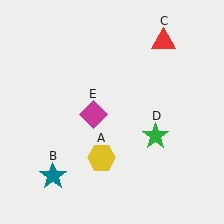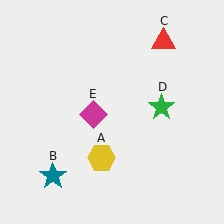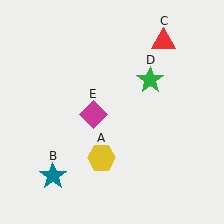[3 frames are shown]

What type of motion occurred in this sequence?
The green star (object D) rotated counterclockwise around the center of the scene.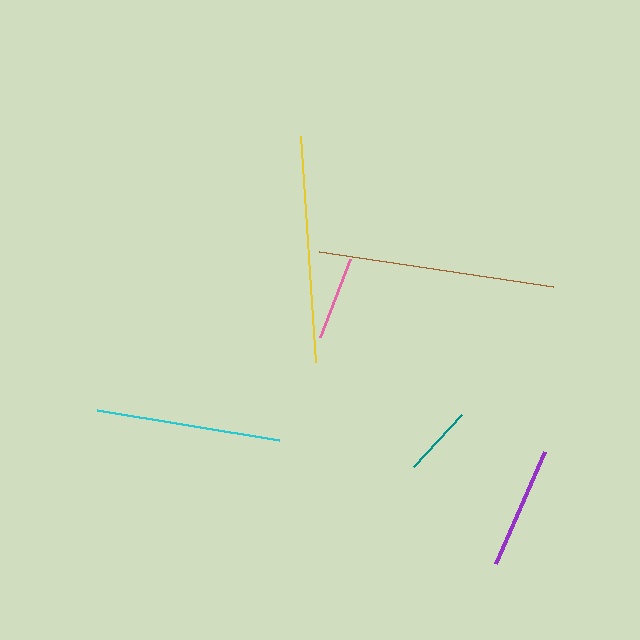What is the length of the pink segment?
The pink segment is approximately 84 pixels long.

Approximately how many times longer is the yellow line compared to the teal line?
The yellow line is approximately 3.2 times the length of the teal line.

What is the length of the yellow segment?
The yellow segment is approximately 226 pixels long.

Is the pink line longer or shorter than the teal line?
The pink line is longer than the teal line.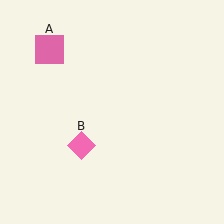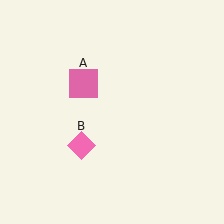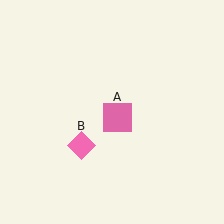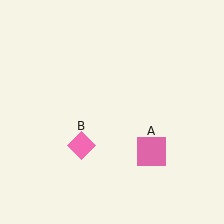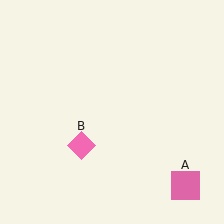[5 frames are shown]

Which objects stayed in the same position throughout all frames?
Pink diamond (object B) remained stationary.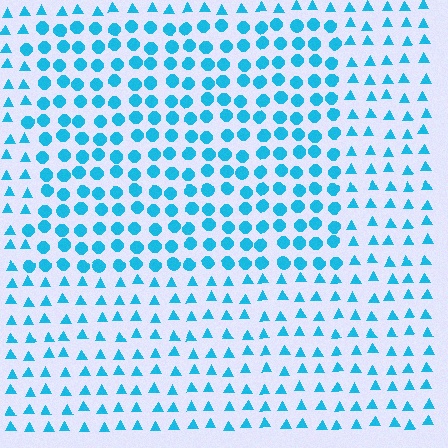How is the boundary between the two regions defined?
The boundary is defined by a change in element shape: circles inside vs. triangles outside. All elements share the same color and spacing.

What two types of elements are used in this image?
The image uses circles inside the rectangle region and triangles outside it.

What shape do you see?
I see a rectangle.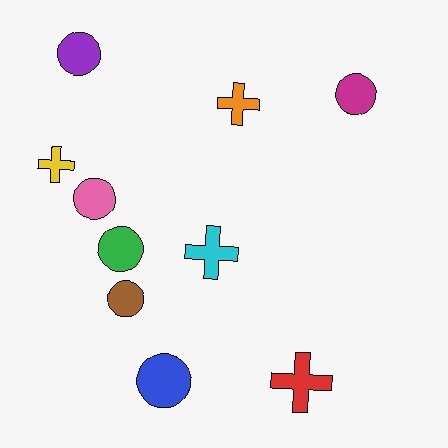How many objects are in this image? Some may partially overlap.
There are 10 objects.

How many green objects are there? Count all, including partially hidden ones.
There is 1 green object.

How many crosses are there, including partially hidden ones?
There are 4 crosses.